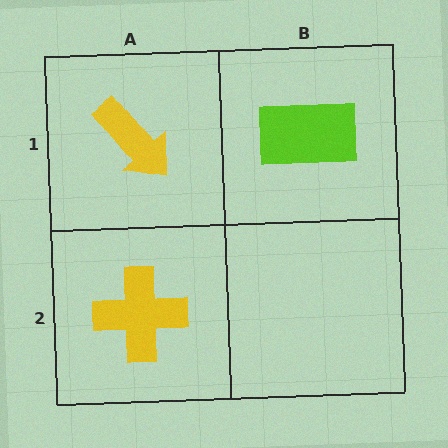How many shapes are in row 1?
2 shapes.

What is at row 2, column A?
A yellow cross.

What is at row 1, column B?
A lime rectangle.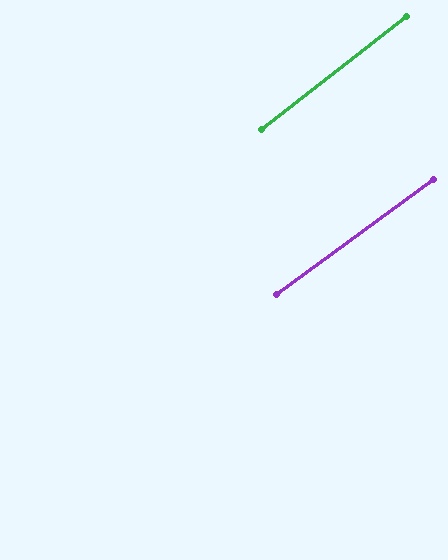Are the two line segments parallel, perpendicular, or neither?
Parallel — their directions differ by only 1.6°.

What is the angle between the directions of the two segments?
Approximately 2 degrees.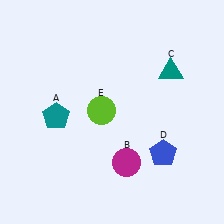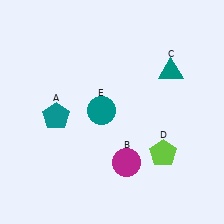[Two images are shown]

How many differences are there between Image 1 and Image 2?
There are 2 differences between the two images.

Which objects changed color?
D changed from blue to lime. E changed from lime to teal.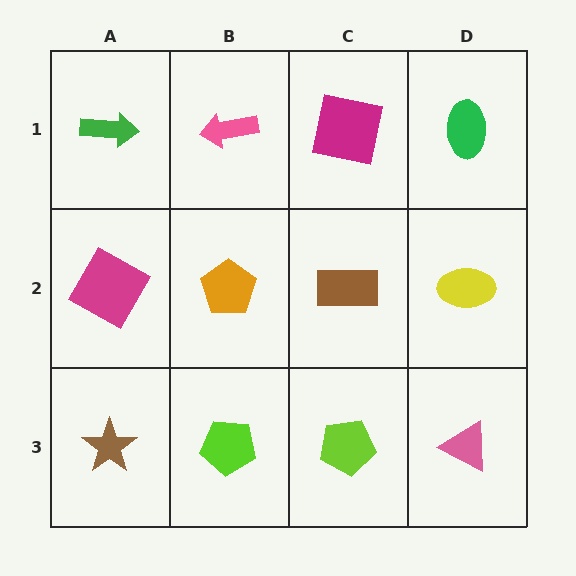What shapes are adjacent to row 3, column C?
A brown rectangle (row 2, column C), a lime pentagon (row 3, column B), a pink triangle (row 3, column D).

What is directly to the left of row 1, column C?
A pink arrow.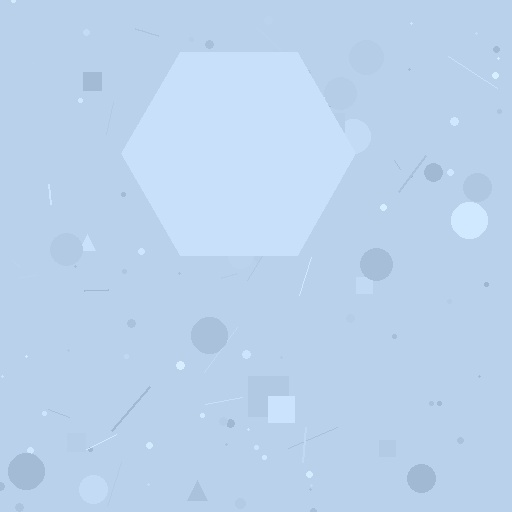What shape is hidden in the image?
A hexagon is hidden in the image.